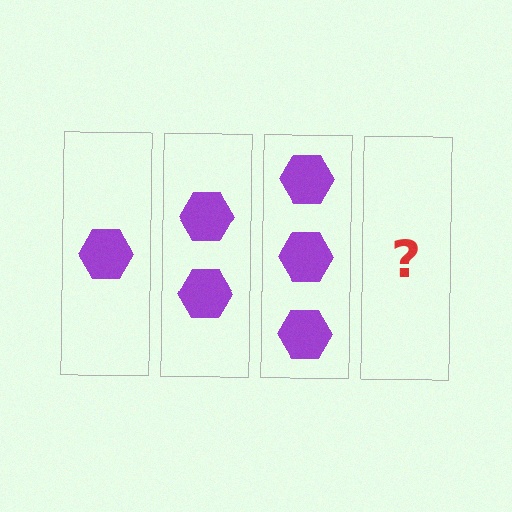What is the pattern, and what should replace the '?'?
The pattern is that each step adds one more hexagon. The '?' should be 4 hexagons.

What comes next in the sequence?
The next element should be 4 hexagons.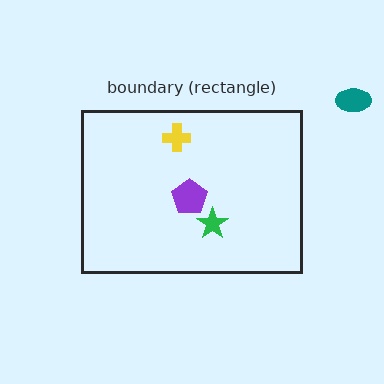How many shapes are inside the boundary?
3 inside, 1 outside.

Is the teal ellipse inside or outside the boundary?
Outside.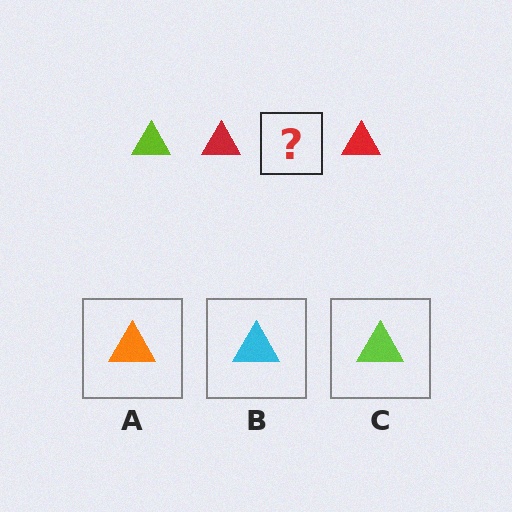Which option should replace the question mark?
Option C.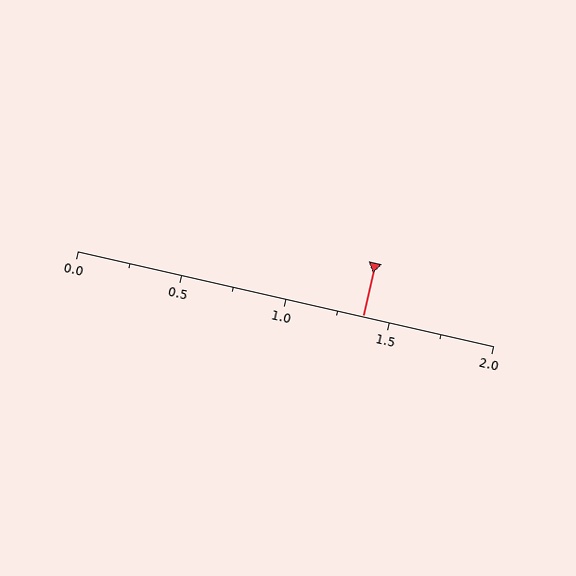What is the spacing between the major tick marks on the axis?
The major ticks are spaced 0.5 apart.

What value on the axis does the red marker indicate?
The marker indicates approximately 1.38.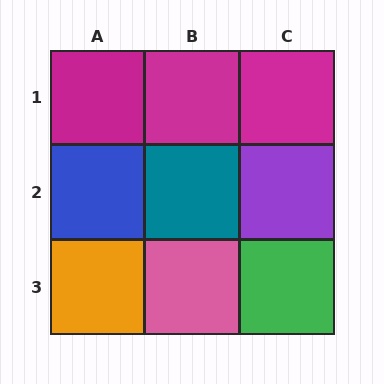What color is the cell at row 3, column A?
Orange.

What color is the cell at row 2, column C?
Purple.